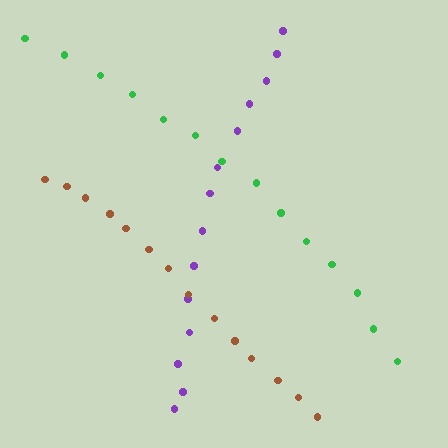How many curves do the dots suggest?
There are 3 distinct paths.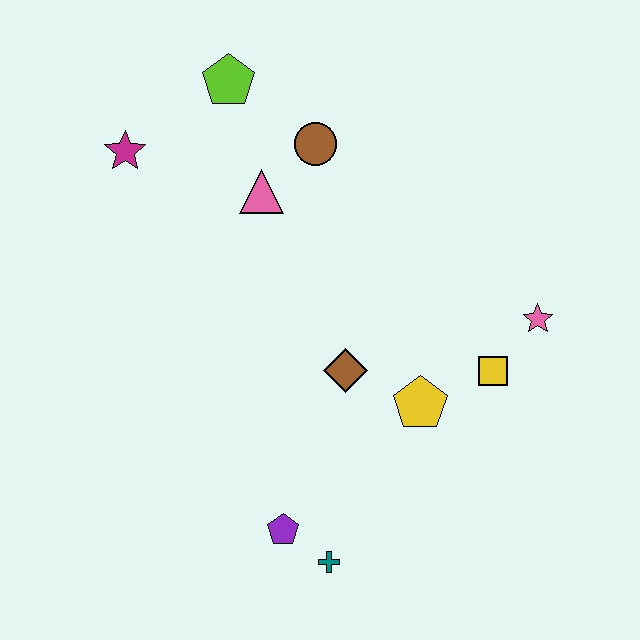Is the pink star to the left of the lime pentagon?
No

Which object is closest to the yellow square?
The pink star is closest to the yellow square.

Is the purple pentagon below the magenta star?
Yes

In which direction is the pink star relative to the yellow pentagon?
The pink star is to the right of the yellow pentagon.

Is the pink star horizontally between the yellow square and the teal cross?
No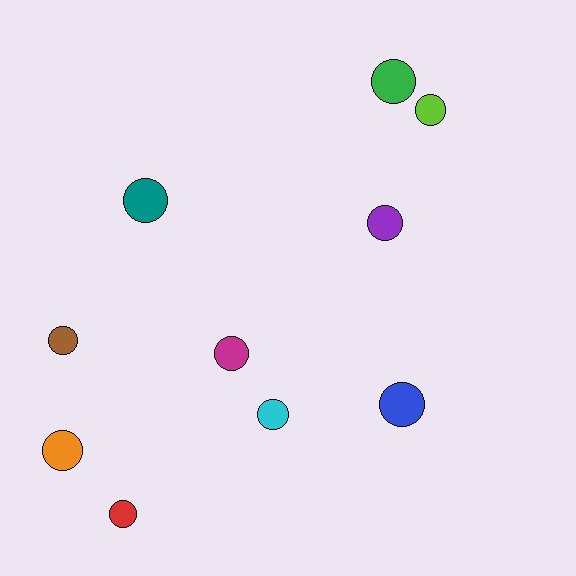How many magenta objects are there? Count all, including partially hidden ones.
There is 1 magenta object.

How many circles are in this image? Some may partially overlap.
There are 10 circles.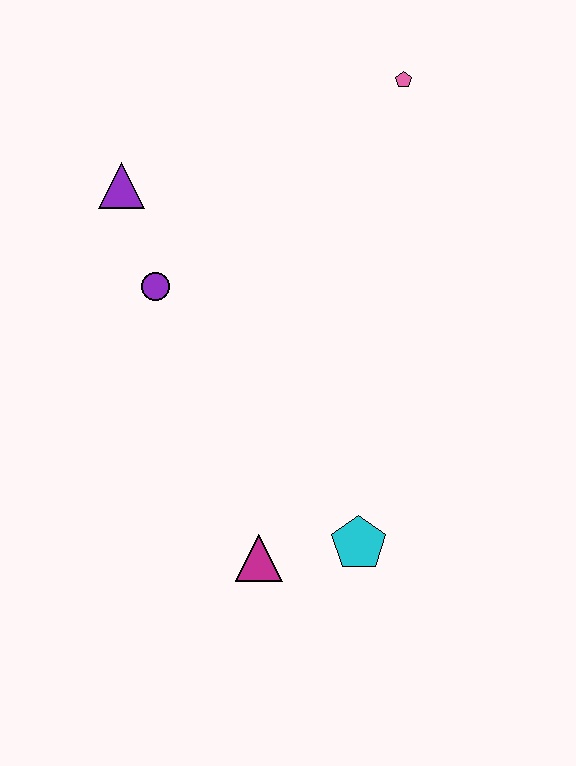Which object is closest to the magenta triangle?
The cyan pentagon is closest to the magenta triangle.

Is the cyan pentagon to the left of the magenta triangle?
No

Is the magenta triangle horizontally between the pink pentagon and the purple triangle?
Yes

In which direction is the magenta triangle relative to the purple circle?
The magenta triangle is below the purple circle.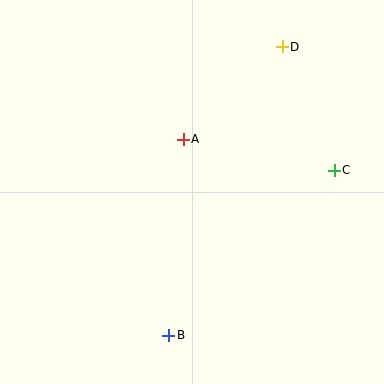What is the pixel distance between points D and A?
The distance between D and A is 136 pixels.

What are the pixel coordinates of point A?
Point A is at (183, 139).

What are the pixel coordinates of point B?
Point B is at (169, 335).